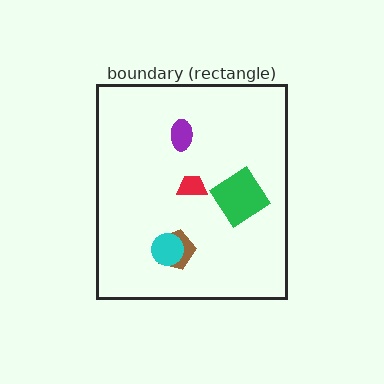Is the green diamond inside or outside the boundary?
Inside.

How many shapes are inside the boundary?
5 inside, 0 outside.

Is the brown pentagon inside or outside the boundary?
Inside.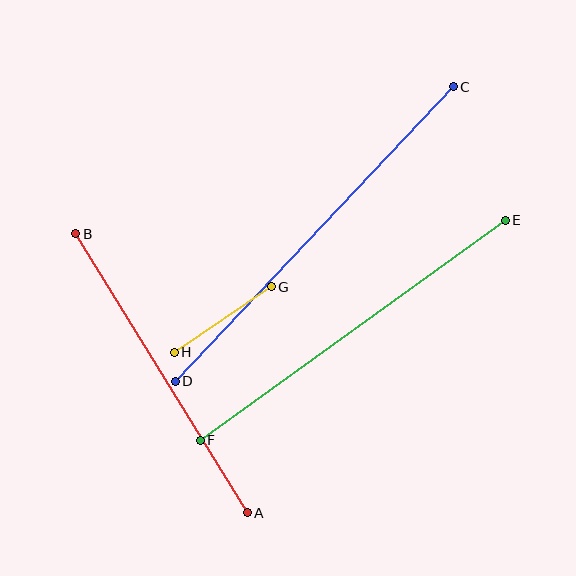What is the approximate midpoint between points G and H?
The midpoint is at approximately (223, 319) pixels.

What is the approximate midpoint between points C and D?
The midpoint is at approximately (314, 234) pixels.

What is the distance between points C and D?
The distance is approximately 405 pixels.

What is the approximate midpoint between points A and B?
The midpoint is at approximately (161, 373) pixels.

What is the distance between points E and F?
The distance is approximately 376 pixels.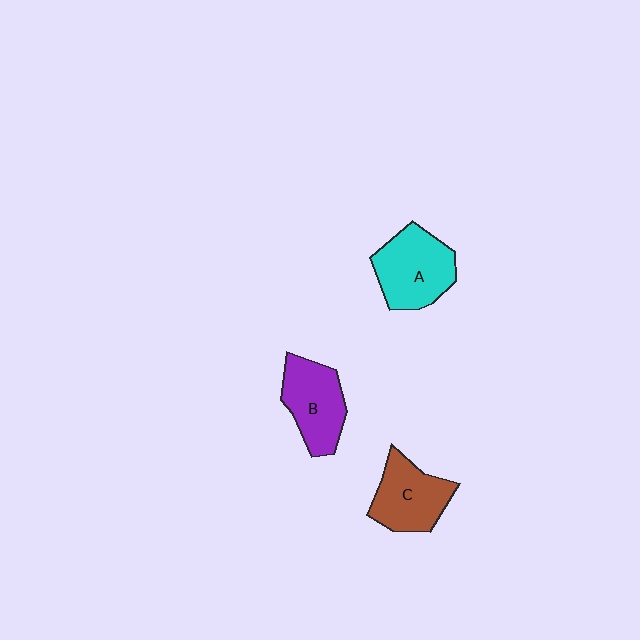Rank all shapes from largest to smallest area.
From largest to smallest: A (cyan), B (purple), C (brown).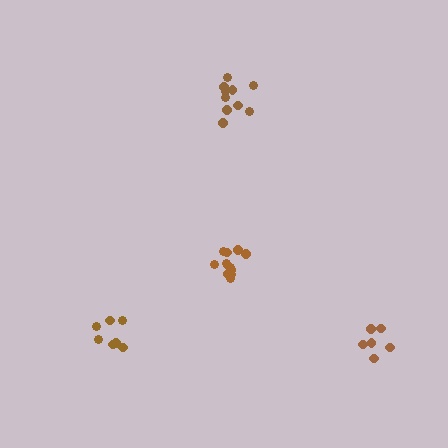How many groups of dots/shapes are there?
There are 4 groups.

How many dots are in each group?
Group 1: 7 dots, Group 2: 12 dots, Group 3: 6 dots, Group 4: 10 dots (35 total).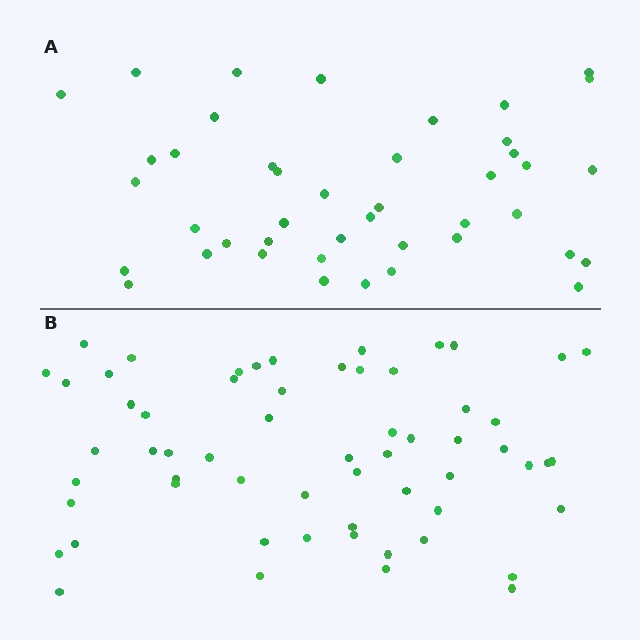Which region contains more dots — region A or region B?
Region B (the bottom region) has more dots.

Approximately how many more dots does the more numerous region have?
Region B has approximately 15 more dots than region A.